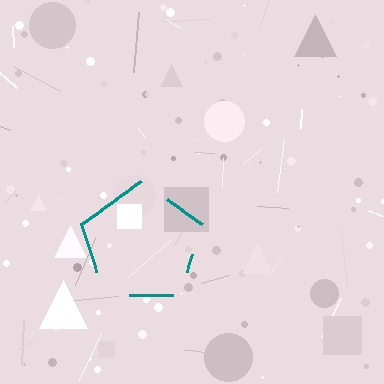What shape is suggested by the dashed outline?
The dashed outline suggests a pentagon.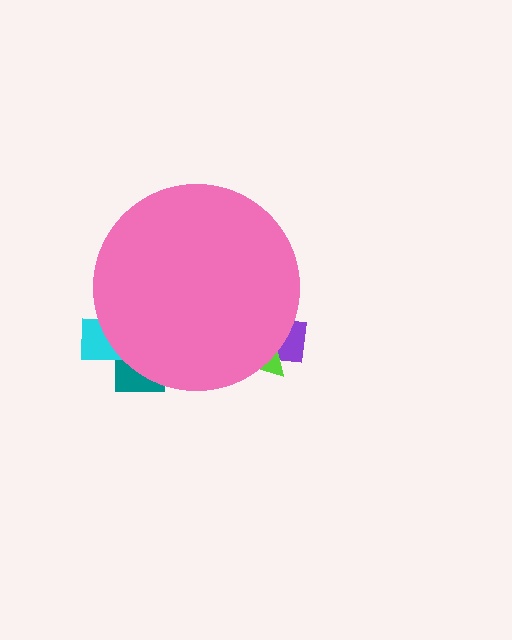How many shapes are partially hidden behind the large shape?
4 shapes are partially hidden.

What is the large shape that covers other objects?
A pink circle.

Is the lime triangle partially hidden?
Yes, the lime triangle is partially hidden behind the pink circle.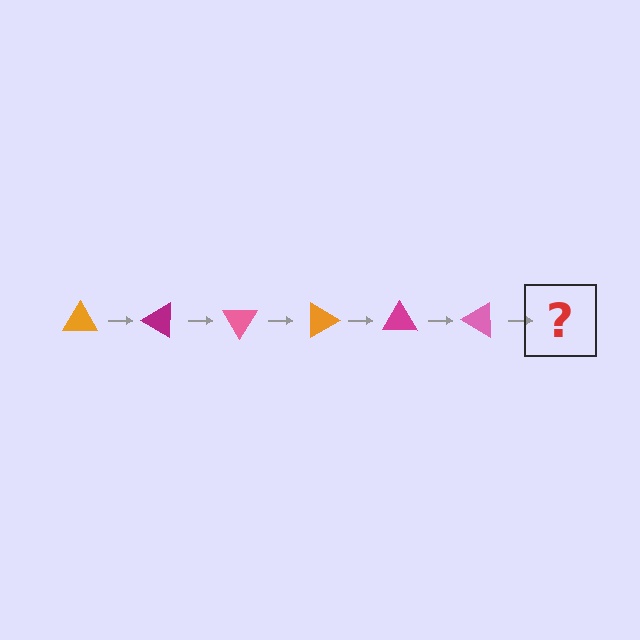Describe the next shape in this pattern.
It should be an orange triangle, rotated 180 degrees from the start.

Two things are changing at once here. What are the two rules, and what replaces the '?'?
The two rules are that it rotates 30 degrees each step and the color cycles through orange, magenta, and pink. The '?' should be an orange triangle, rotated 180 degrees from the start.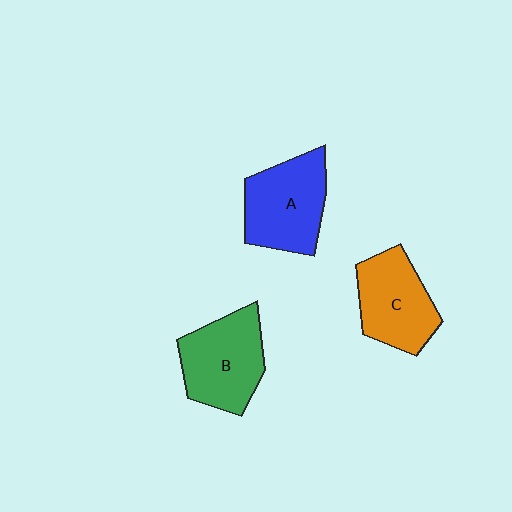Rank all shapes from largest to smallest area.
From largest to smallest: A (blue), B (green), C (orange).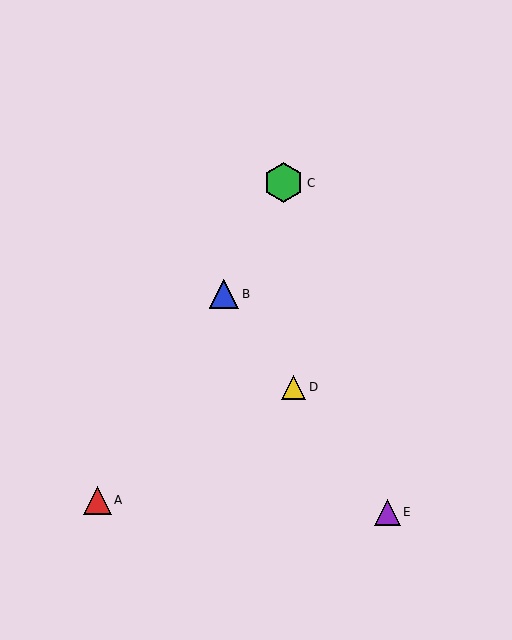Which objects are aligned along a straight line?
Objects B, D, E are aligned along a straight line.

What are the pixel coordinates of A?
Object A is at (98, 500).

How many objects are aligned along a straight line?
3 objects (B, D, E) are aligned along a straight line.